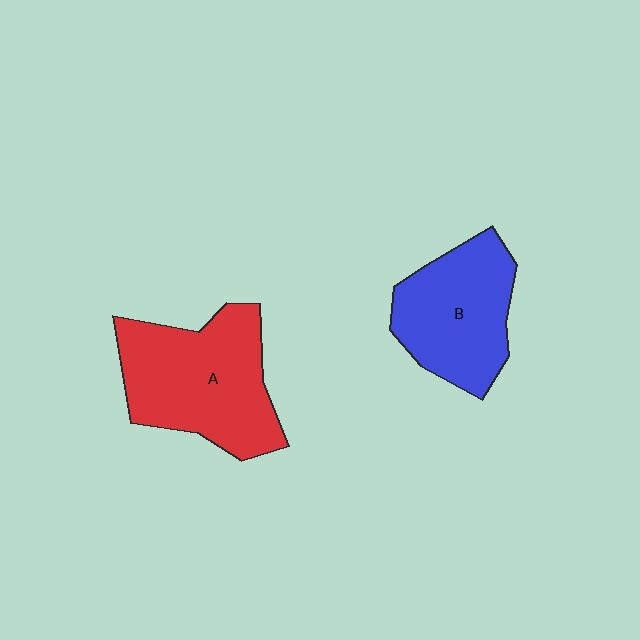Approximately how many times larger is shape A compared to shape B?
Approximately 1.3 times.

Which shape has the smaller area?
Shape B (blue).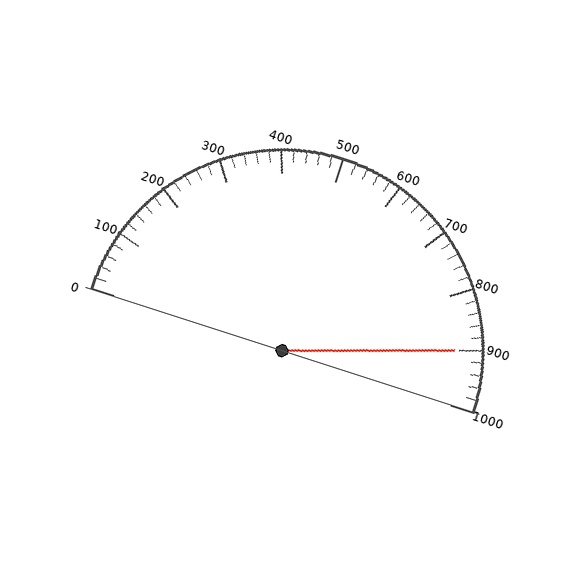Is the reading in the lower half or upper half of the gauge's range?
The reading is in the upper half of the range (0 to 1000).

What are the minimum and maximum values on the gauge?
The gauge ranges from 0 to 1000.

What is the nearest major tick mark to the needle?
The nearest major tick mark is 900.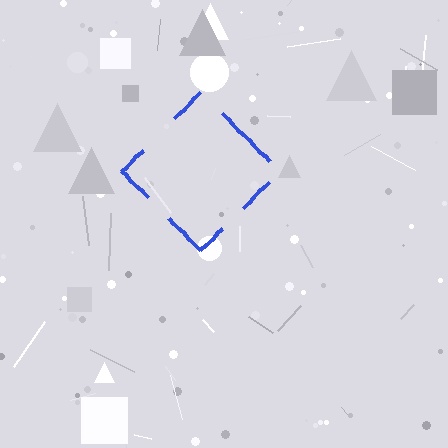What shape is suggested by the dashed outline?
The dashed outline suggests a diamond.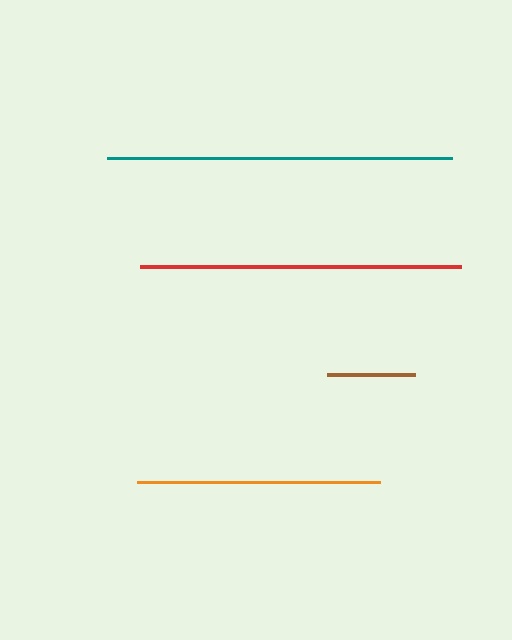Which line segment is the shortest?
The brown line is the shortest at approximately 88 pixels.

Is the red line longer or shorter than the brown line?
The red line is longer than the brown line.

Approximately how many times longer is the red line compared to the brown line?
The red line is approximately 3.6 times the length of the brown line.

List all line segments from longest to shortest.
From longest to shortest: teal, red, orange, brown.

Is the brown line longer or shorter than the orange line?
The orange line is longer than the brown line.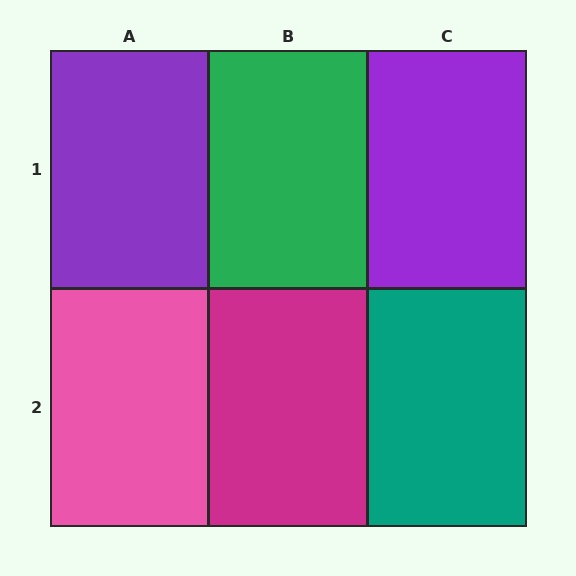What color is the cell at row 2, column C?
Teal.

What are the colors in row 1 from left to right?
Purple, green, purple.